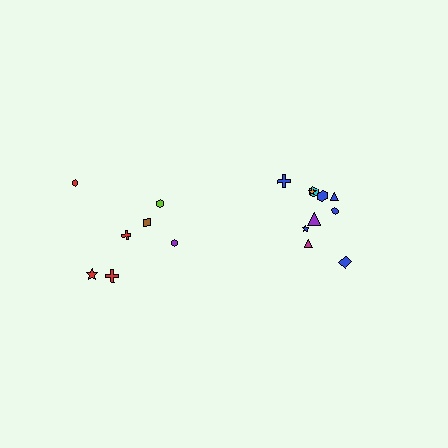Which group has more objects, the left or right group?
The right group.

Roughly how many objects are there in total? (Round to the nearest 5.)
Roughly 15 objects in total.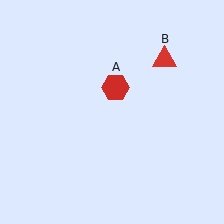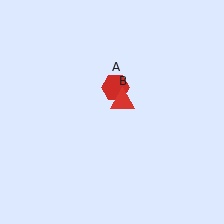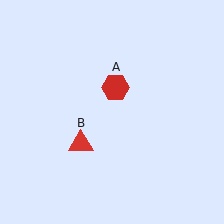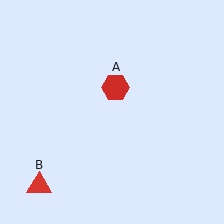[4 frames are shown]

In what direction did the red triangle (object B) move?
The red triangle (object B) moved down and to the left.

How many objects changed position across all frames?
1 object changed position: red triangle (object B).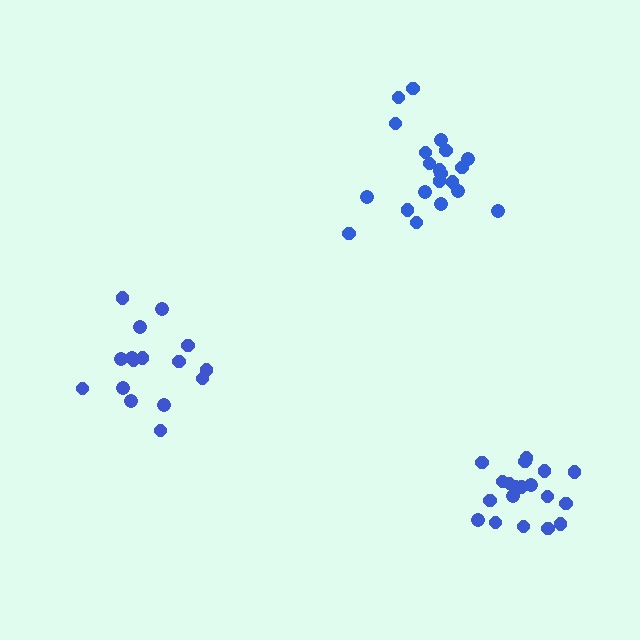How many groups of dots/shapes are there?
There are 3 groups.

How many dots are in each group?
Group 1: 21 dots, Group 2: 16 dots, Group 3: 19 dots (56 total).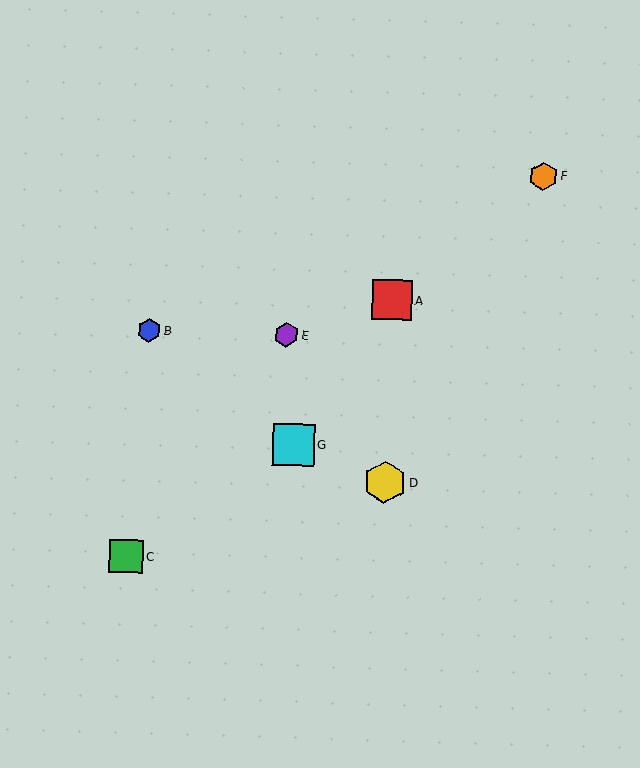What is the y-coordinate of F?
Object F is at y≈176.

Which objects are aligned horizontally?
Objects B, E are aligned horizontally.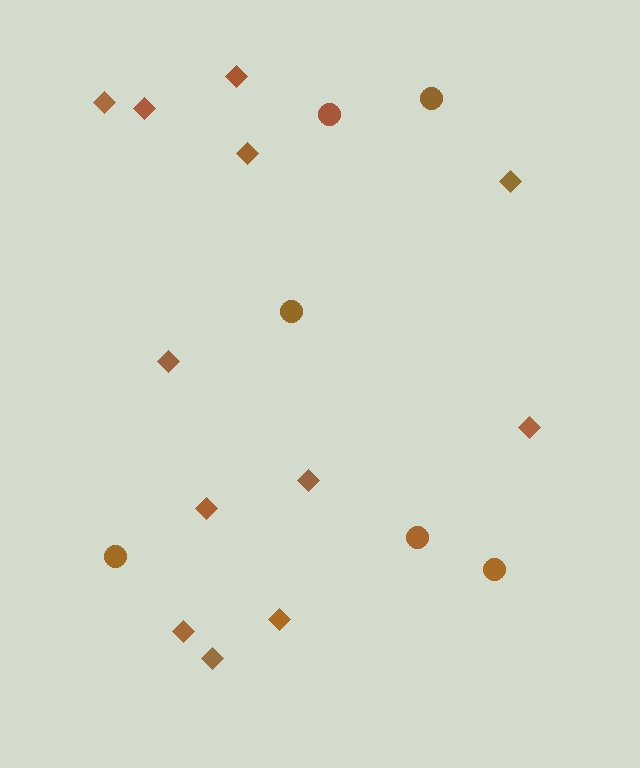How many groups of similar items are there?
There are 2 groups: one group of diamonds (12) and one group of circles (6).